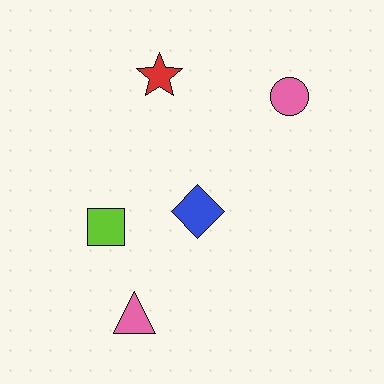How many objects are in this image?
There are 5 objects.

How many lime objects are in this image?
There is 1 lime object.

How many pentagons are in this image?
There are no pentagons.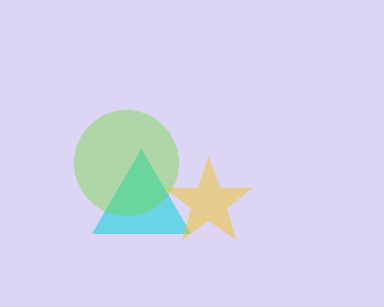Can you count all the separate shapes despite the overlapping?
Yes, there are 3 separate shapes.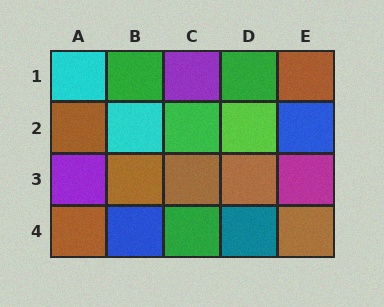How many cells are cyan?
2 cells are cyan.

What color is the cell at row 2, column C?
Green.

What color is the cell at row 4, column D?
Teal.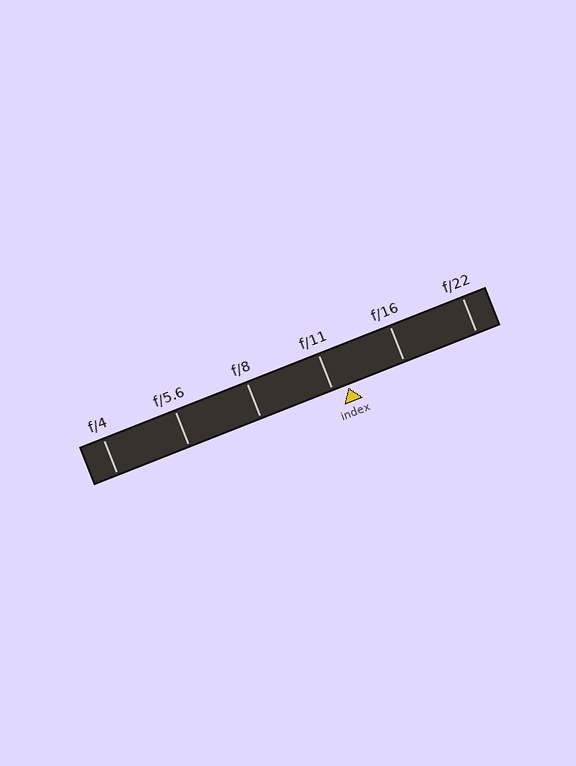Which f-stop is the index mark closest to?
The index mark is closest to f/11.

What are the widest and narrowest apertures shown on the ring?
The widest aperture shown is f/4 and the narrowest is f/22.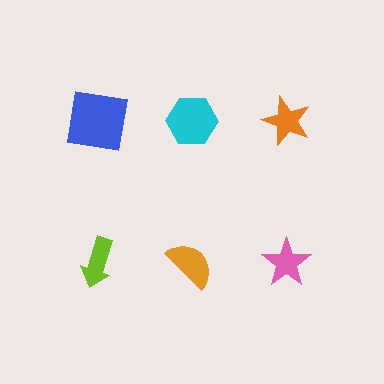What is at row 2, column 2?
An orange semicircle.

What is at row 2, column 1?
A lime arrow.